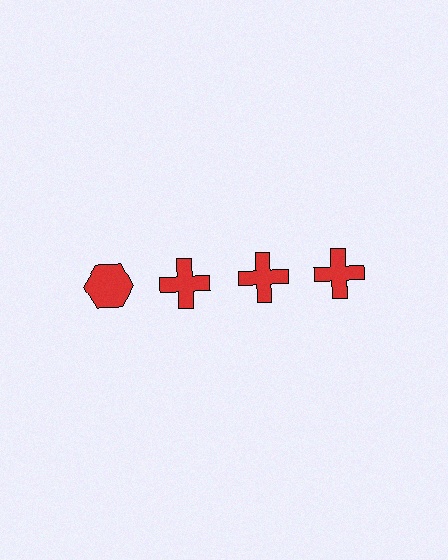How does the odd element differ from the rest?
It has a different shape: hexagon instead of cross.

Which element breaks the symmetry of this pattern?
The red hexagon in the top row, leftmost column breaks the symmetry. All other shapes are red crosses.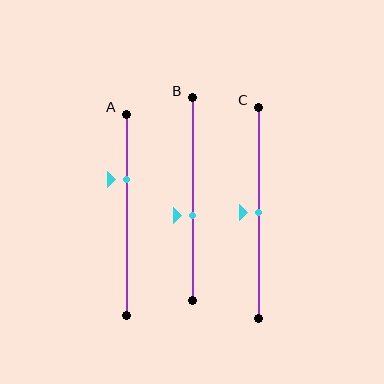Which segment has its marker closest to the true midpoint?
Segment C has its marker closest to the true midpoint.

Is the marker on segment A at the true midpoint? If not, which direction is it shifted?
No, the marker on segment A is shifted upward by about 17% of the segment length.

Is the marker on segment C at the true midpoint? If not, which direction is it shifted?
Yes, the marker on segment C is at the true midpoint.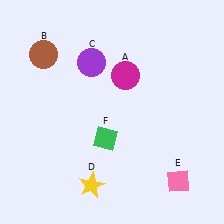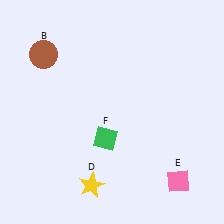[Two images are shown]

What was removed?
The magenta circle (A), the purple circle (C) were removed in Image 2.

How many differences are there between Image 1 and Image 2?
There are 2 differences between the two images.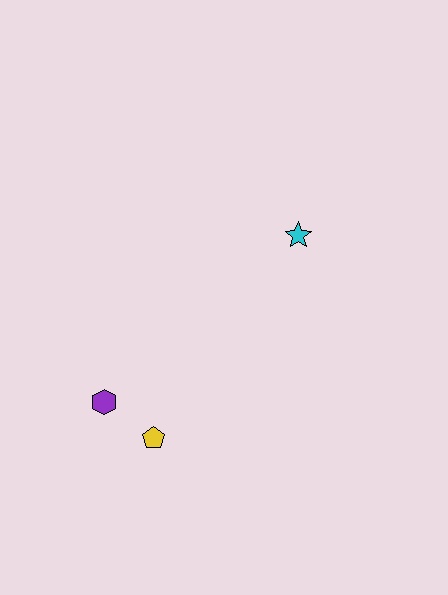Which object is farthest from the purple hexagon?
The cyan star is farthest from the purple hexagon.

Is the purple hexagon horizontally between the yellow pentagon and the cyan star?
No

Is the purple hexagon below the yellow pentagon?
No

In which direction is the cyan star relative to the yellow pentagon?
The cyan star is above the yellow pentagon.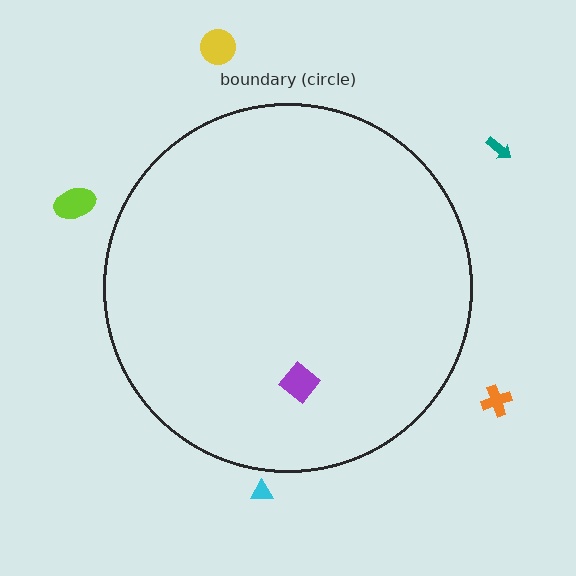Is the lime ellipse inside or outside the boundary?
Outside.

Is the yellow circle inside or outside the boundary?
Outside.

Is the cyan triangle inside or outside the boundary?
Outside.